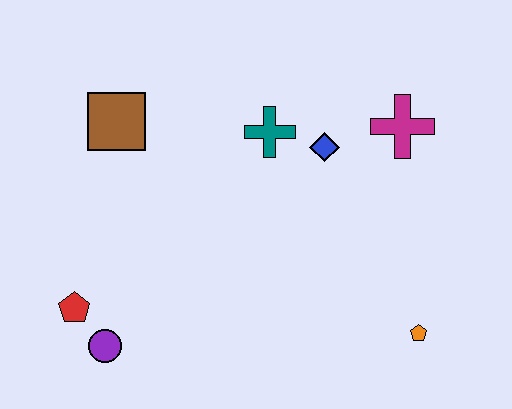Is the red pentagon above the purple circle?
Yes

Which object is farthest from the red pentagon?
The magenta cross is farthest from the red pentagon.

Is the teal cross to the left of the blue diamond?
Yes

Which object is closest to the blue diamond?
The teal cross is closest to the blue diamond.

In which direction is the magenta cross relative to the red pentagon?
The magenta cross is to the right of the red pentagon.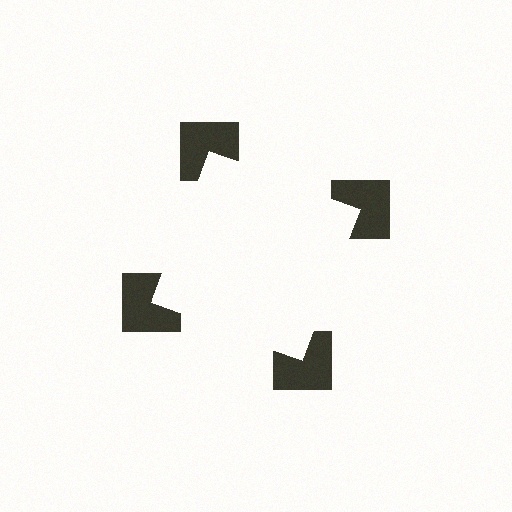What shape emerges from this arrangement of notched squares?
An illusory square — its edges are inferred from the aligned wedge cuts in the notched squares, not physically drawn.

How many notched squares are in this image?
There are 4 — one at each vertex of the illusory square.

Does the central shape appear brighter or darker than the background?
It typically appears slightly brighter than the background, even though no actual brightness change is drawn.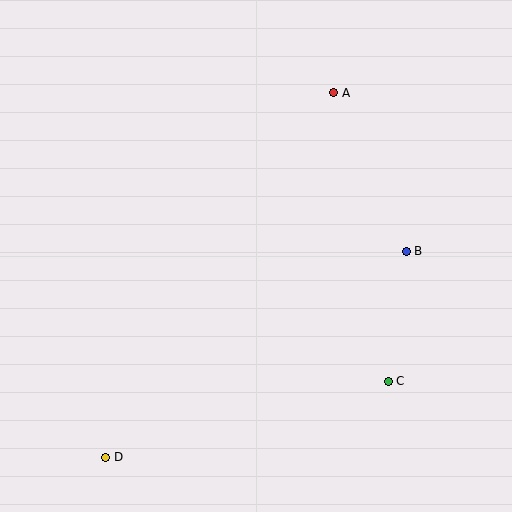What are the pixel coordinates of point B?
Point B is at (406, 251).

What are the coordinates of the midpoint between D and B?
The midpoint between D and B is at (256, 354).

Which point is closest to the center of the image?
Point B at (406, 251) is closest to the center.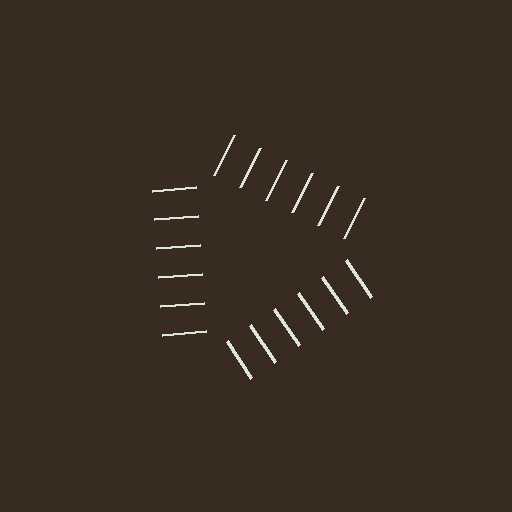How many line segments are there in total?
18 — 6 along each of the 3 edges.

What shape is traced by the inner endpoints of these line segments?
An illusory triangle — the line segments terminate on its edges but no continuous stroke is drawn.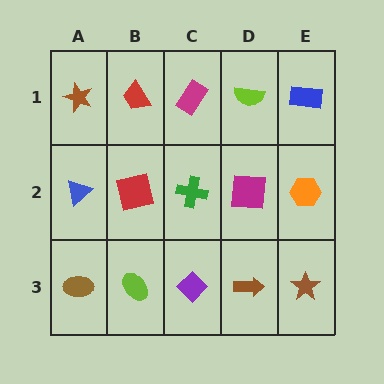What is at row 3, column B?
A lime ellipse.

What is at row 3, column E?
A brown star.